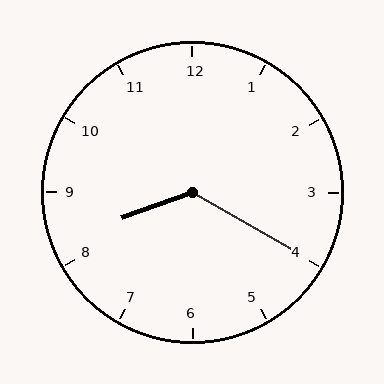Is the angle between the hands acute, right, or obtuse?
It is obtuse.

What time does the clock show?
8:20.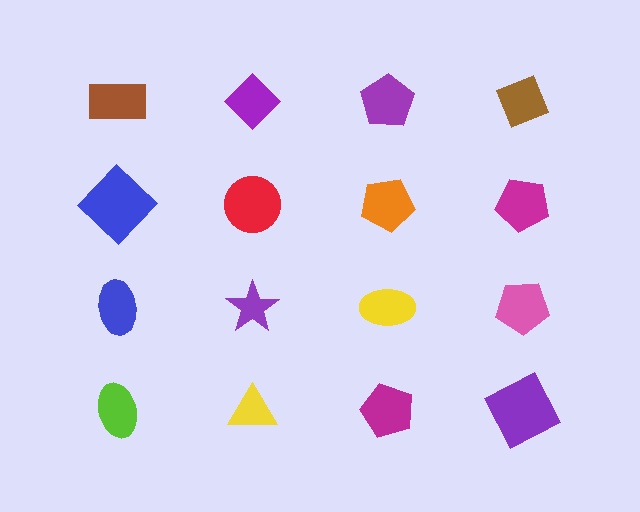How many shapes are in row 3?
4 shapes.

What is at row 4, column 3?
A magenta pentagon.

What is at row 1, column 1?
A brown rectangle.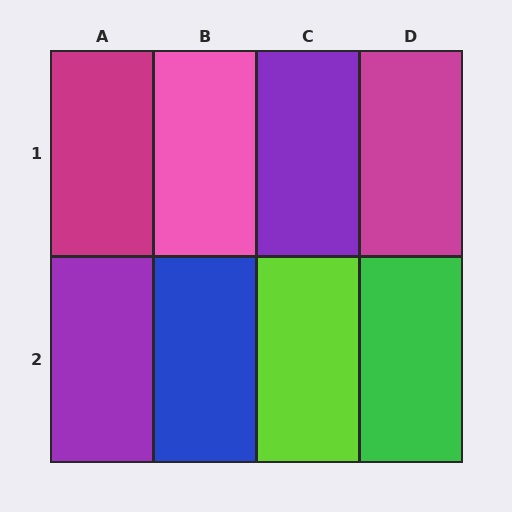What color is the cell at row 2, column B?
Blue.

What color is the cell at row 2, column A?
Purple.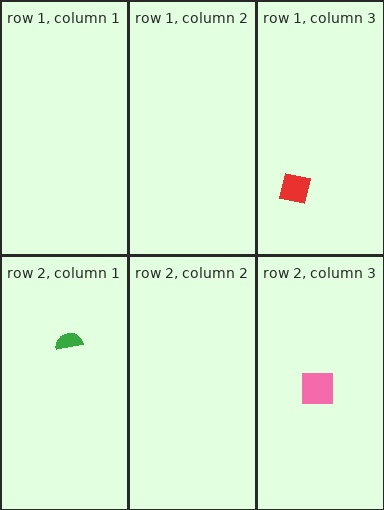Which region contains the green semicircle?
The row 2, column 1 region.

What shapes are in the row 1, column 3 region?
The red square.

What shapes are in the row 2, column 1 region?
The green semicircle.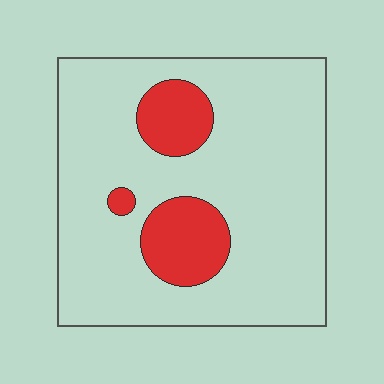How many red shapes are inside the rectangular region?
3.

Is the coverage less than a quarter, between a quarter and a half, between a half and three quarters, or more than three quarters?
Less than a quarter.